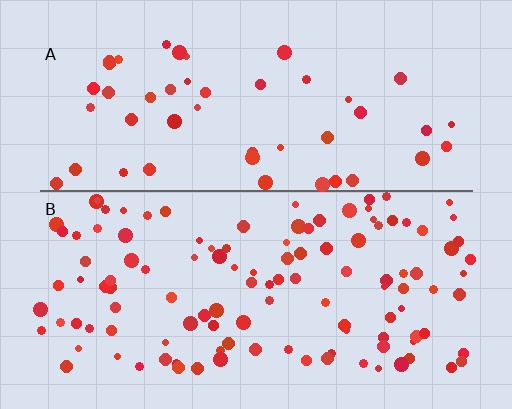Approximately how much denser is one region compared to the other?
Approximately 2.4× — region B over region A.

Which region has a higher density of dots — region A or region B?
B (the bottom).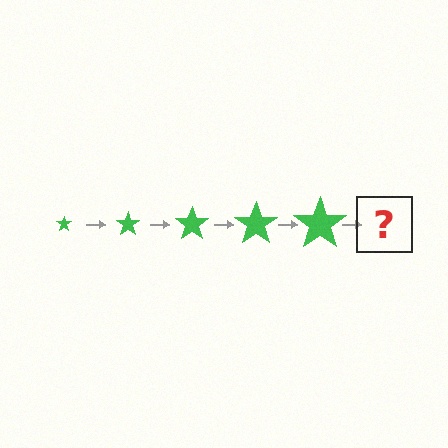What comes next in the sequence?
The next element should be a green star, larger than the previous one.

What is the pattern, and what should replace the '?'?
The pattern is that the star gets progressively larger each step. The '?' should be a green star, larger than the previous one.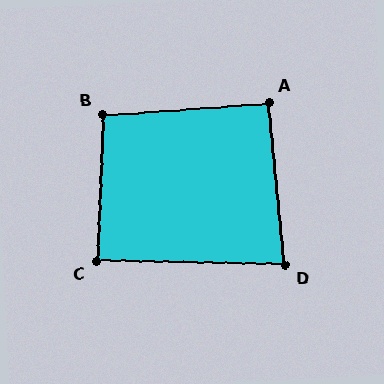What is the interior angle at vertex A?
Approximately 91 degrees (approximately right).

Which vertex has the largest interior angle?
B, at approximately 97 degrees.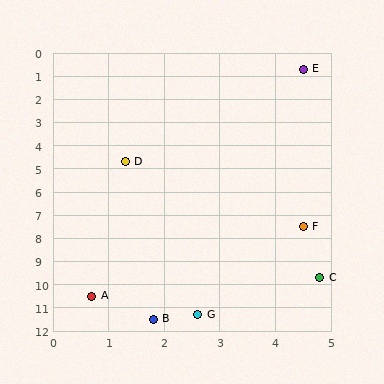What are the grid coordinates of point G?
Point G is at approximately (2.6, 11.3).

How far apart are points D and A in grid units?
Points D and A are about 5.8 grid units apart.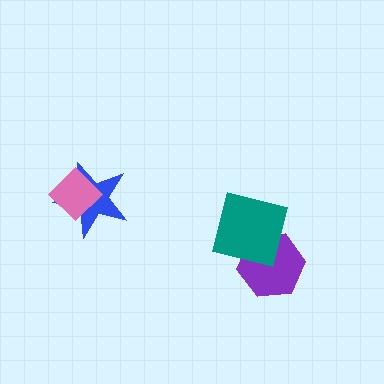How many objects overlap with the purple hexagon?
1 object overlaps with the purple hexagon.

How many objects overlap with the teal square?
1 object overlaps with the teal square.